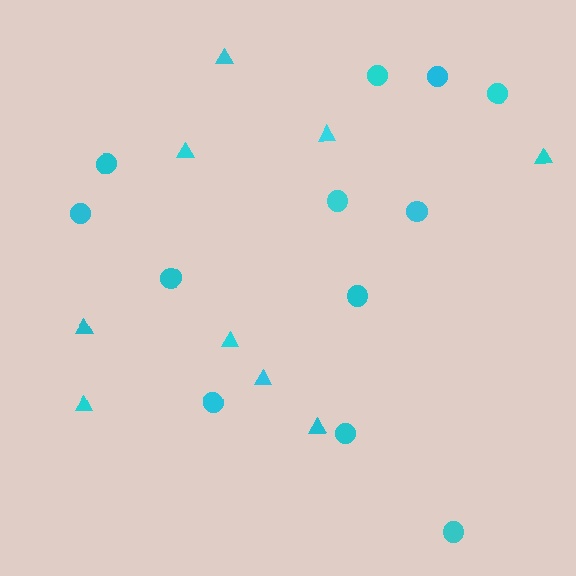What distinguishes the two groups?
There are 2 groups: one group of triangles (9) and one group of circles (12).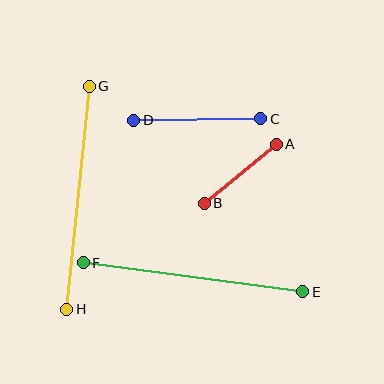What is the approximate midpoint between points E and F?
The midpoint is at approximately (193, 277) pixels.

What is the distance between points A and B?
The distance is approximately 93 pixels.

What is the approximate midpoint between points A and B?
The midpoint is at approximately (240, 174) pixels.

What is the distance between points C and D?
The distance is approximately 127 pixels.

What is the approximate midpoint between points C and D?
The midpoint is at approximately (197, 120) pixels.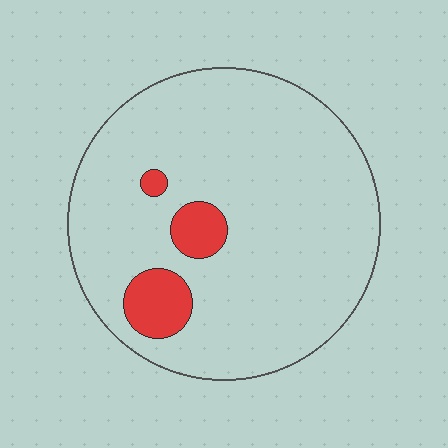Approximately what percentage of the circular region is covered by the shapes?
Approximately 10%.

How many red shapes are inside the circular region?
3.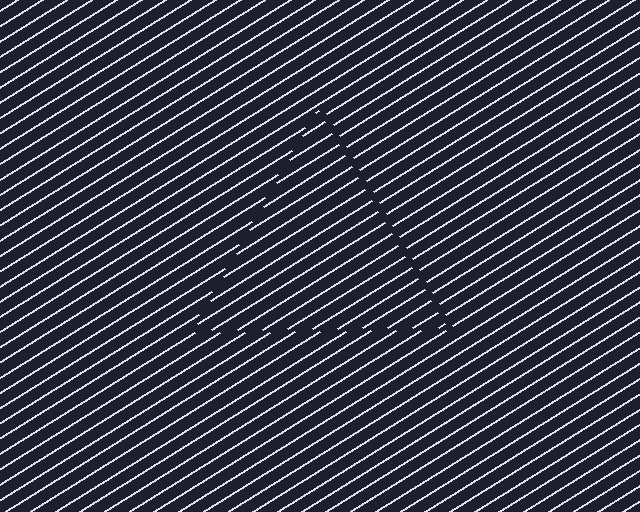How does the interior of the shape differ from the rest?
The interior of the shape contains the same grating, shifted by half a period — the contour is defined by the phase discontinuity where line-ends from the inner and outer gratings abut.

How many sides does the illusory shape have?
3 sides — the line-ends trace a triangle.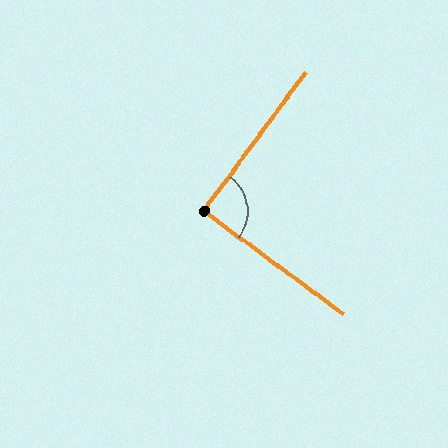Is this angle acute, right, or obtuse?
It is approximately a right angle.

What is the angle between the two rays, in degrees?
Approximately 90 degrees.